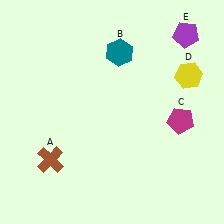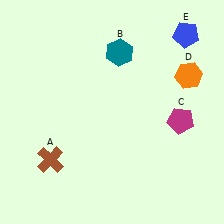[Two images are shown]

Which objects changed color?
D changed from yellow to orange. E changed from purple to blue.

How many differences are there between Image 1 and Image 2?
There are 2 differences between the two images.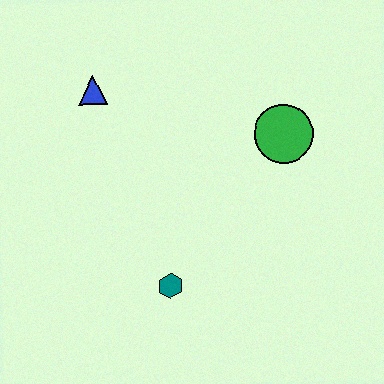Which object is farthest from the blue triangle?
The teal hexagon is farthest from the blue triangle.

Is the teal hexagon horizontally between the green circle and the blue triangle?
Yes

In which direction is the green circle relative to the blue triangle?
The green circle is to the right of the blue triangle.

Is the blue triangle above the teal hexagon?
Yes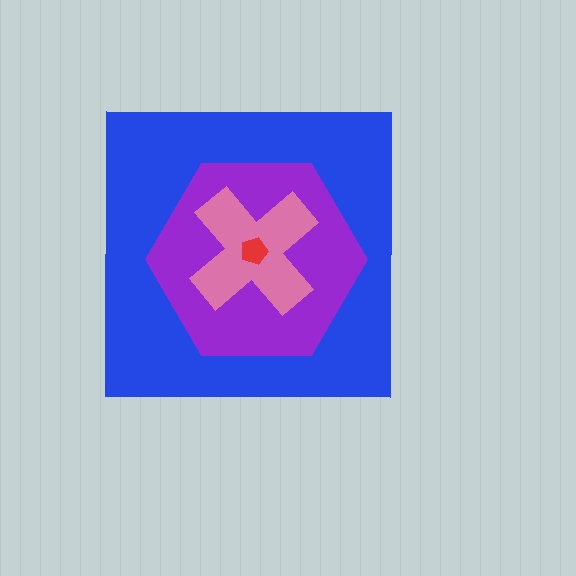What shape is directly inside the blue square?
The purple hexagon.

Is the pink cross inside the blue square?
Yes.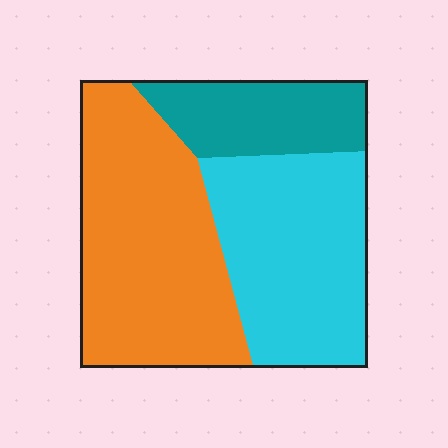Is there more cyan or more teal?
Cyan.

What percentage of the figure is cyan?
Cyan covers roughly 35% of the figure.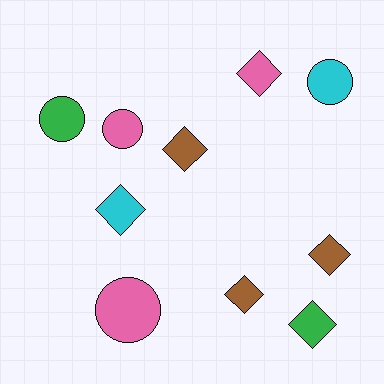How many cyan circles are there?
There is 1 cyan circle.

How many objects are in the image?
There are 10 objects.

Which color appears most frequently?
Brown, with 3 objects.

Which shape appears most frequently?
Diamond, with 6 objects.